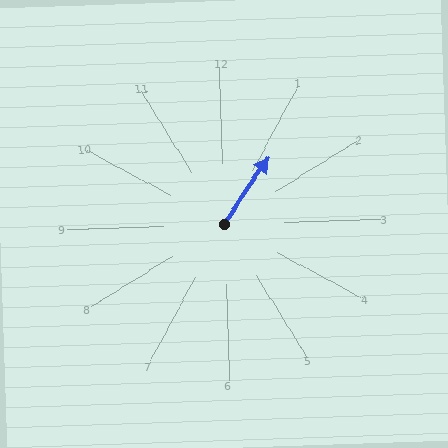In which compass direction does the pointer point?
Northeast.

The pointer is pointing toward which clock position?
Roughly 1 o'clock.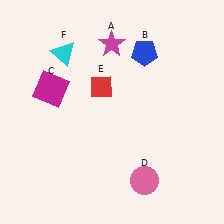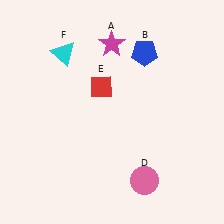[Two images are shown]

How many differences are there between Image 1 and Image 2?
There is 1 difference between the two images.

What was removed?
The magenta square (C) was removed in Image 2.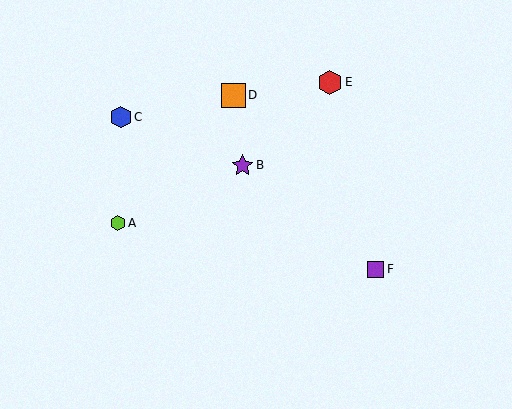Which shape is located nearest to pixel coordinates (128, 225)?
The lime hexagon (labeled A) at (118, 223) is nearest to that location.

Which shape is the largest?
The red hexagon (labeled E) is the largest.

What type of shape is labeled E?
Shape E is a red hexagon.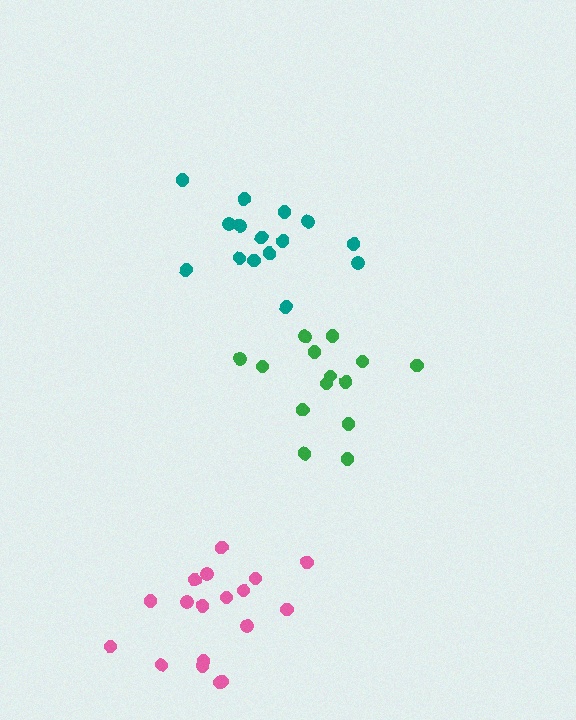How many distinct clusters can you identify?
There are 3 distinct clusters.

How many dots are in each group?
Group 1: 18 dots, Group 2: 15 dots, Group 3: 14 dots (47 total).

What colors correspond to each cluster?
The clusters are colored: pink, teal, green.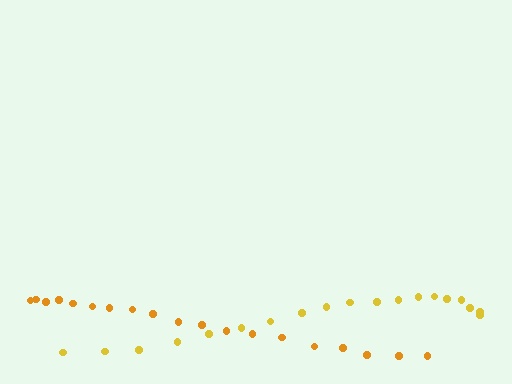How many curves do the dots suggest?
There are 2 distinct paths.